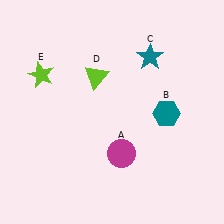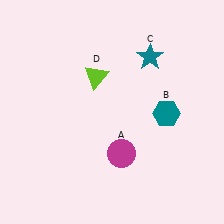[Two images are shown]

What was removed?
The lime star (E) was removed in Image 2.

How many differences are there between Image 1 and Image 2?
There is 1 difference between the two images.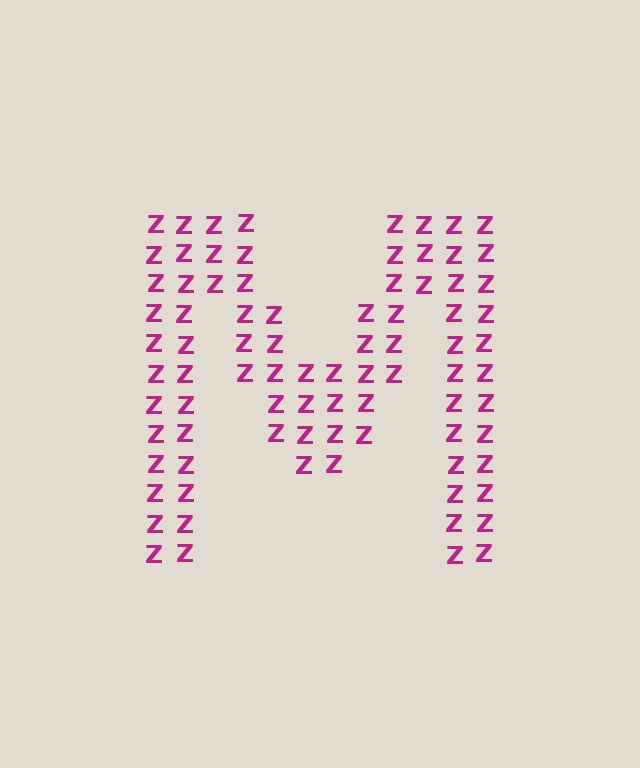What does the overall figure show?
The overall figure shows the letter M.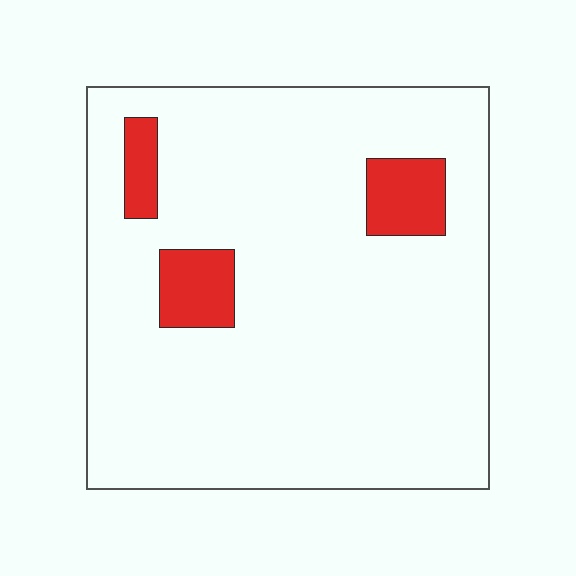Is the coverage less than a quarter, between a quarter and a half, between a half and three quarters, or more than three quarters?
Less than a quarter.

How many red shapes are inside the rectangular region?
3.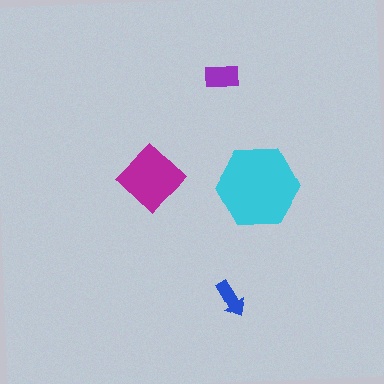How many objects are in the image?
There are 4 objects in the image.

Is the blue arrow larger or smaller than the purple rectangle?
Smaller.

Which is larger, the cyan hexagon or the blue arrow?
The cyan hexagon.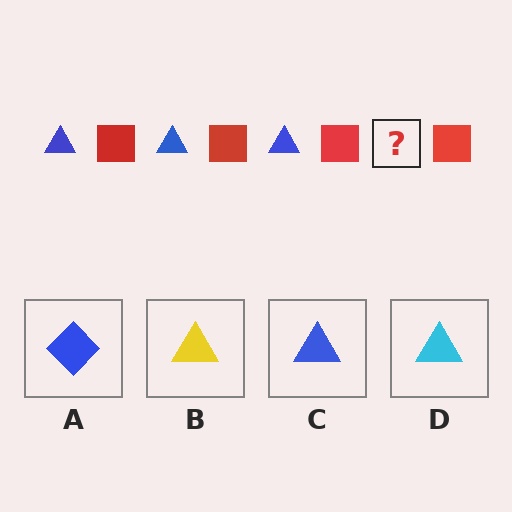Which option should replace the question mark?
Option C.